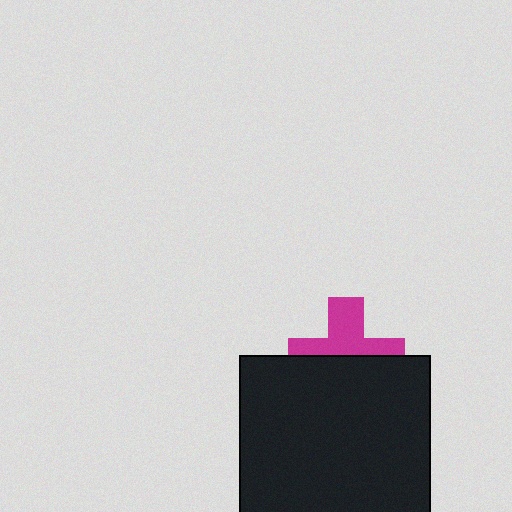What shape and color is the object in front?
The object in front is a black rectangle.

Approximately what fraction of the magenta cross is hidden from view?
Roughly 50% of the magenta cross is hidden behind the black rectangle.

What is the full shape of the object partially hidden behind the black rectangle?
The partially hidden object is a magenta cross.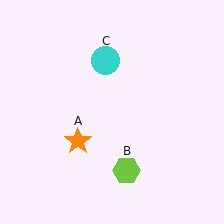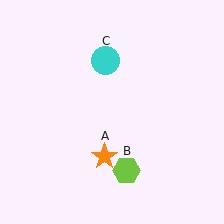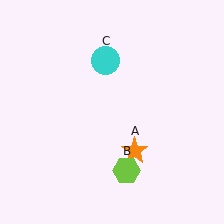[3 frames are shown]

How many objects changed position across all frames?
1 object changed position: orange star (object A).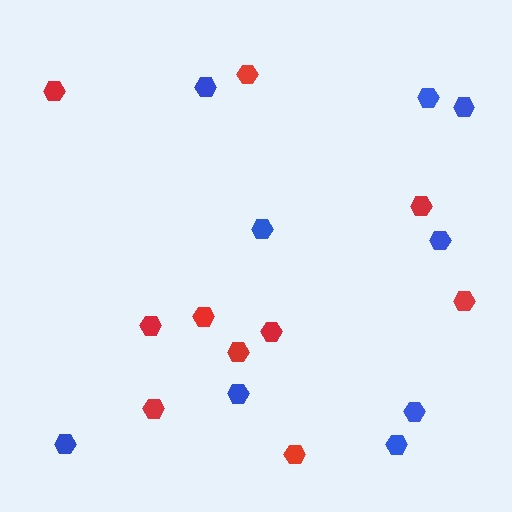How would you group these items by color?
There are 2 groups: one group of red hexagons (10) and one group of blue hexagons (9).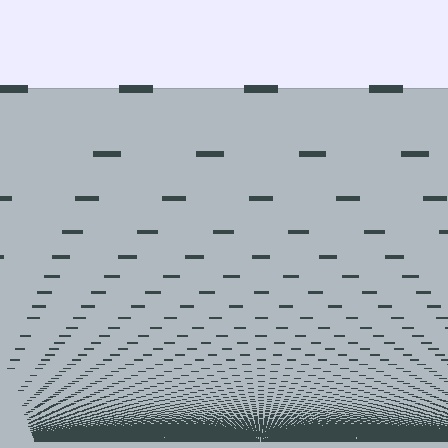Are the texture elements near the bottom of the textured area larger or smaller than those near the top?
Smaller. The gradient is inverted — elements near the bottom are smaller and denser.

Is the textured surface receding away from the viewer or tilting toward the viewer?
The surface appears to tilt toward the viewer. Texture elements get larger and sparser toward the top.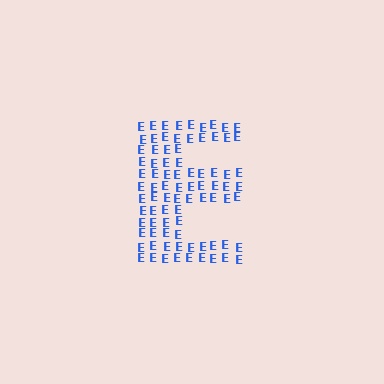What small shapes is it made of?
It is made of small letter E's.